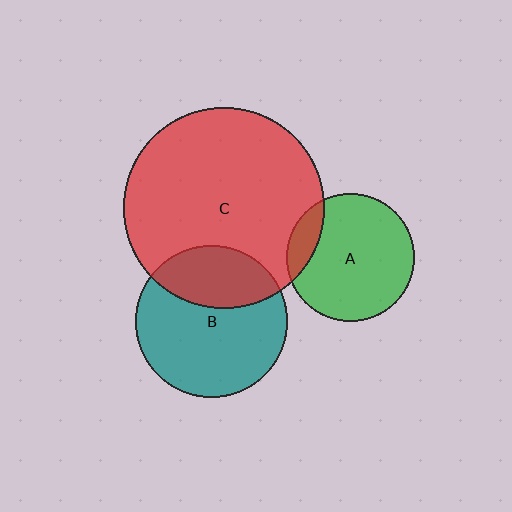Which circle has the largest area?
Circle C (red).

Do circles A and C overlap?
Yes.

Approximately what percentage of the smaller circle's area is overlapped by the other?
Approximately 15%.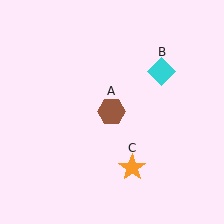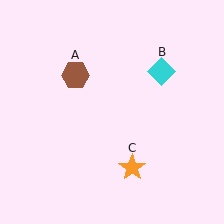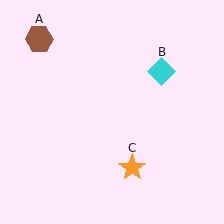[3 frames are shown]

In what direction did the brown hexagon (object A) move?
The brown hexagon (object A) moved up and to the left.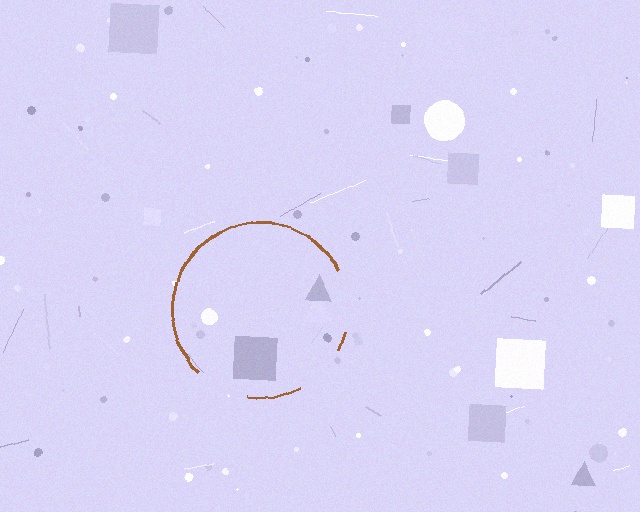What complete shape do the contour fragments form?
The contour fragments form a circle.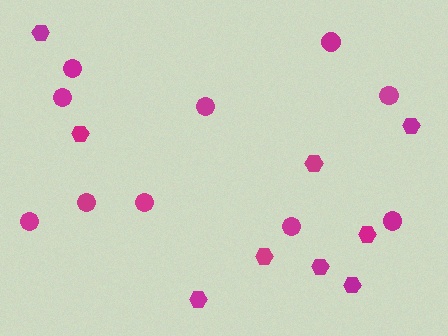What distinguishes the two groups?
There are 2 groups: one group of hexagons (9) and one group of circles (10).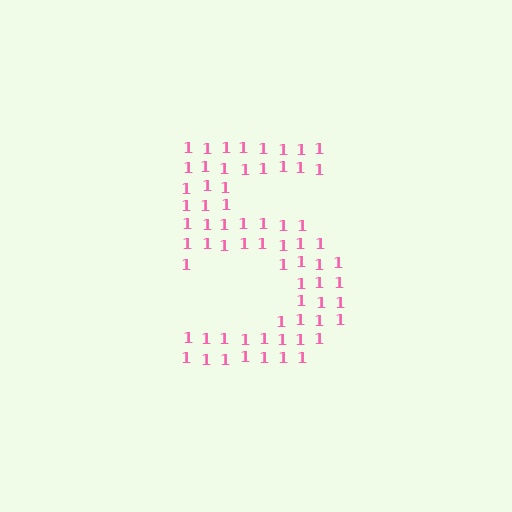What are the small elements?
The small elements are digit 1's.